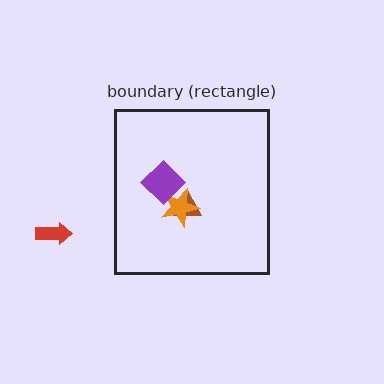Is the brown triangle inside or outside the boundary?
Inside.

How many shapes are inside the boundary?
3 inside, 1 outside.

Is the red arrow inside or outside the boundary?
Outside.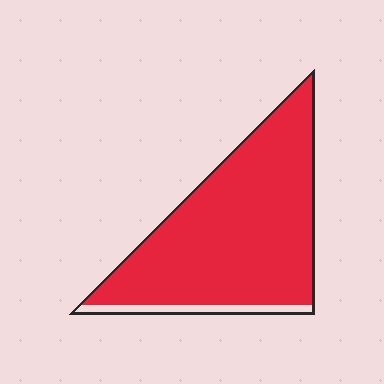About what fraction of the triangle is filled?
About nine tenths (9/10).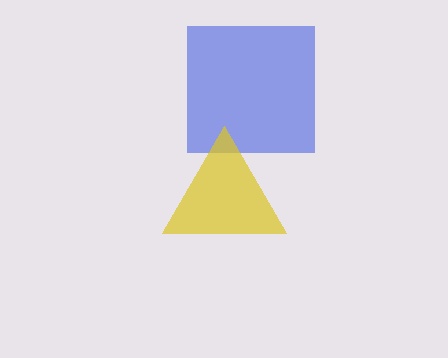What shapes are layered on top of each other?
The layered shapes are: a blue square, a yellow triangle.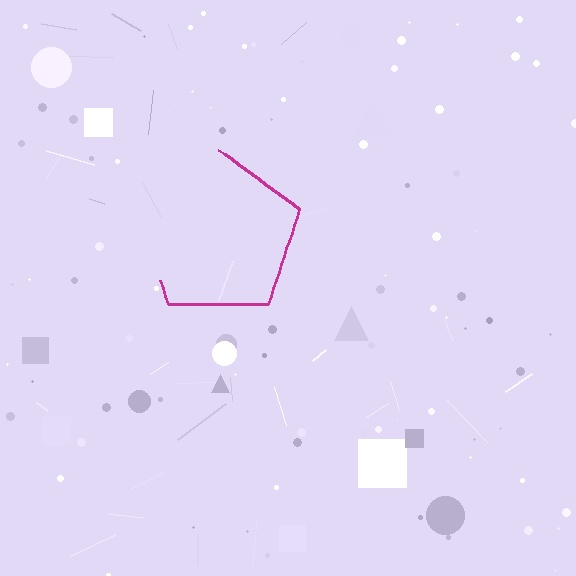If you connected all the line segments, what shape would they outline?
They would outline a pentagon.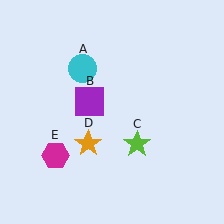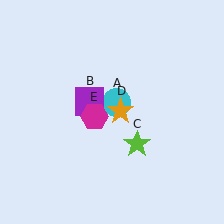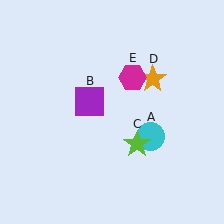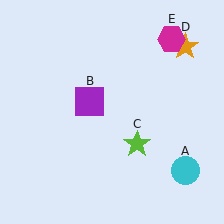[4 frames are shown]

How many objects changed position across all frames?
3 objects changed position: cyan circle (object A), orange star (object D), magenta hexagon (object E).